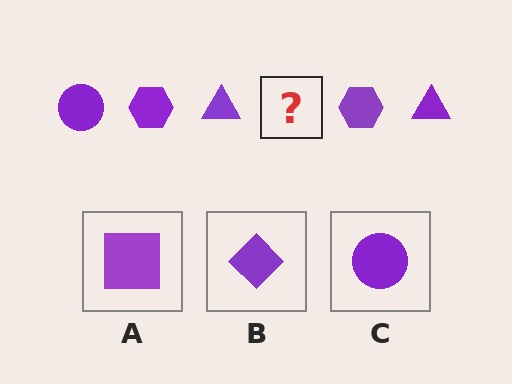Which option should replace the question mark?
Option C.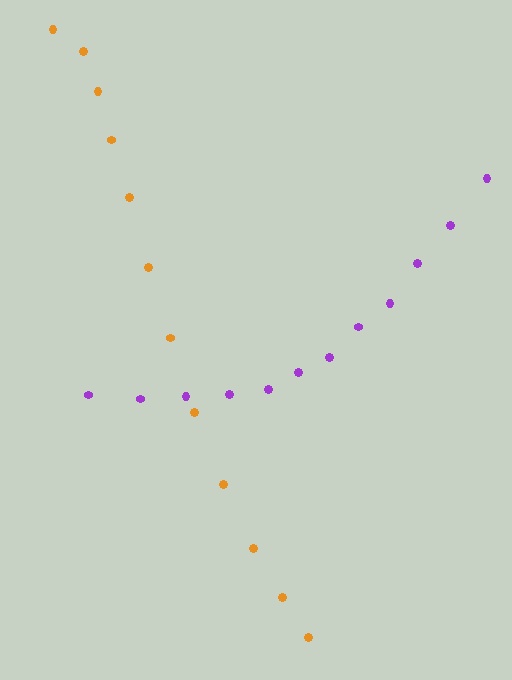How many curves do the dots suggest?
There are 2 distinct paths.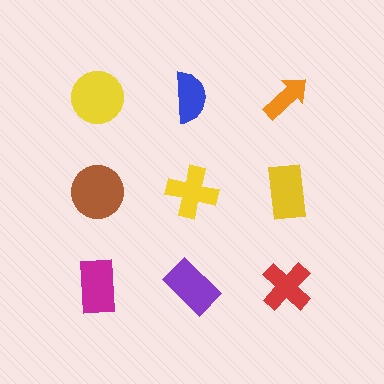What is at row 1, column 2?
A blue semicircle.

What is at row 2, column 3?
A yellow rectangle.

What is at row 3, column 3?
A red cross.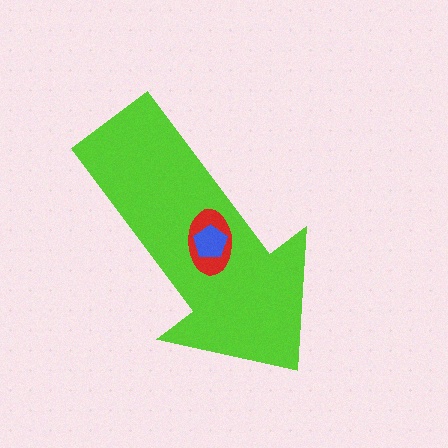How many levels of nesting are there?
3.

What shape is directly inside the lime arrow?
The red ellipse.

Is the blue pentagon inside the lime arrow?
Yes.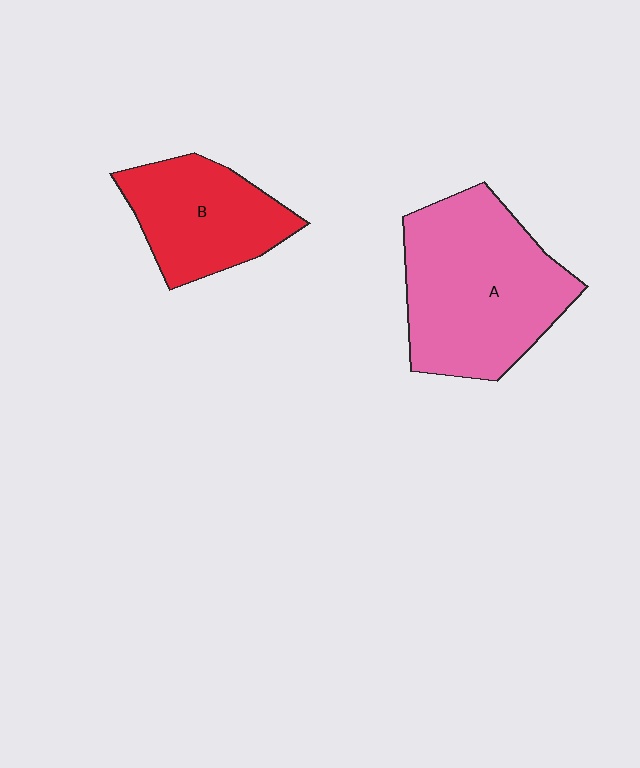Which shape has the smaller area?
Shape B (red).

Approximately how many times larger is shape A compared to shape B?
Approximately 1.6 times.